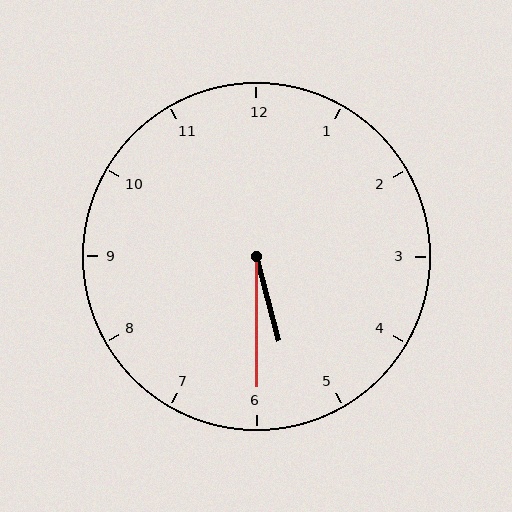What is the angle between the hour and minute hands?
Approximately 15 degrees.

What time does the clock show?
5:30.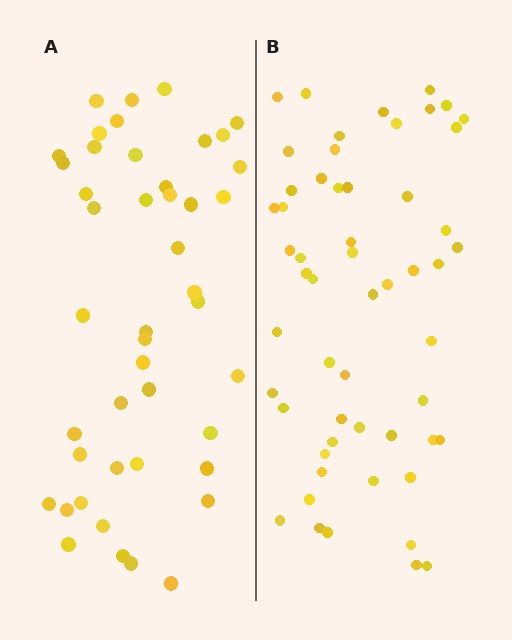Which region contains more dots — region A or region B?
Region B (the right region) has more dots.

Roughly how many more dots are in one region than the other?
Region B has roughly 10 or so more dots than region A.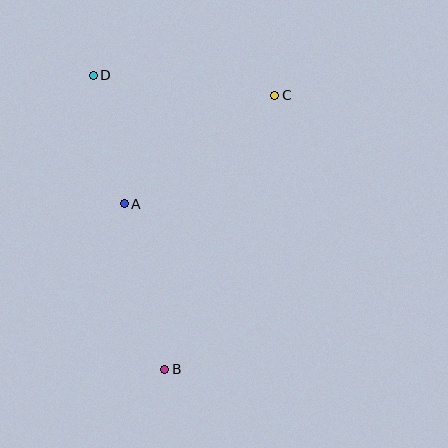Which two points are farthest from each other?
Points B and D are farthest from each other.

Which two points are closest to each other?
Points A and D are closest to each other.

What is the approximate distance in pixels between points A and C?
The distance between A and C is approximately 185 pixels.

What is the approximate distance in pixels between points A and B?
The distance between A and B is approximately 171 pixels.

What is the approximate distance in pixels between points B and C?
The distance between B and C is approximately 295 pixels.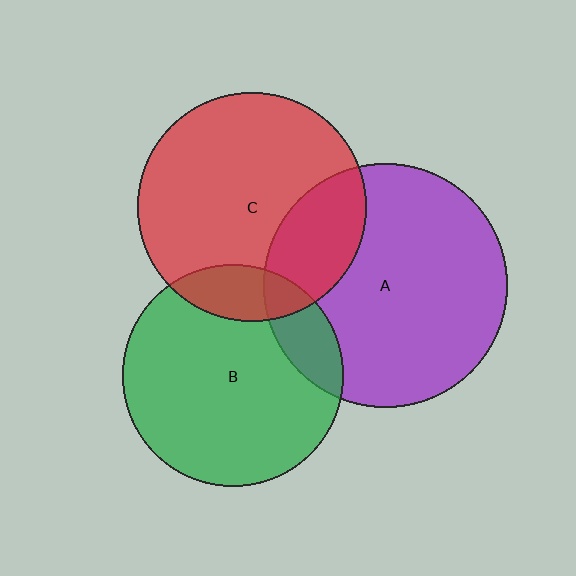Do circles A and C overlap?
Yes.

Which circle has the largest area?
Circle A (purple).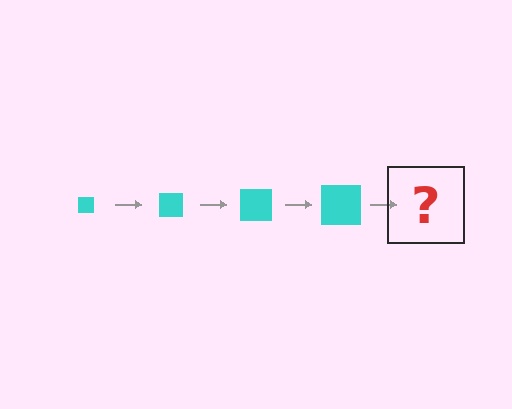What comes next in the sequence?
The next element should be a cyan square, larger than the previous one.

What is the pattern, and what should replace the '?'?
The pattern is that the square gets progressively larger each step. The '?' should be a cyan square, larger than the previous one.